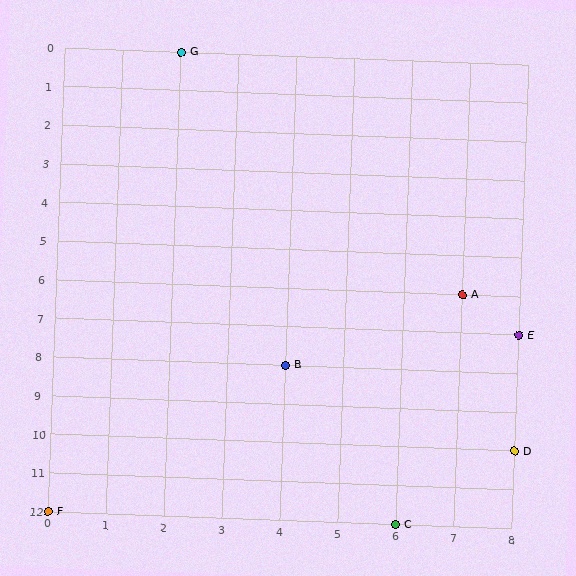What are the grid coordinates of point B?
Point B is at grid coordinates (4, 8).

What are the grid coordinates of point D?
Point D is at grid coordinates (8, 10).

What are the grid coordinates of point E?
Point E is at grid coordinates (8, 7).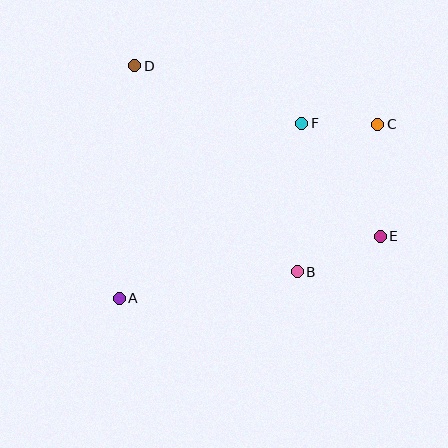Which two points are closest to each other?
Points C and F are closest to each other.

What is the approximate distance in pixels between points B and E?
The distance between B and E is approximately 90 pixels.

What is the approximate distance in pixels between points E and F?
The distance between E and F is approximately 138 pixels.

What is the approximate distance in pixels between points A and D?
The distance between A and D is approximately 233 pixels.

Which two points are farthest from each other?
Points A and C are farthest from each other.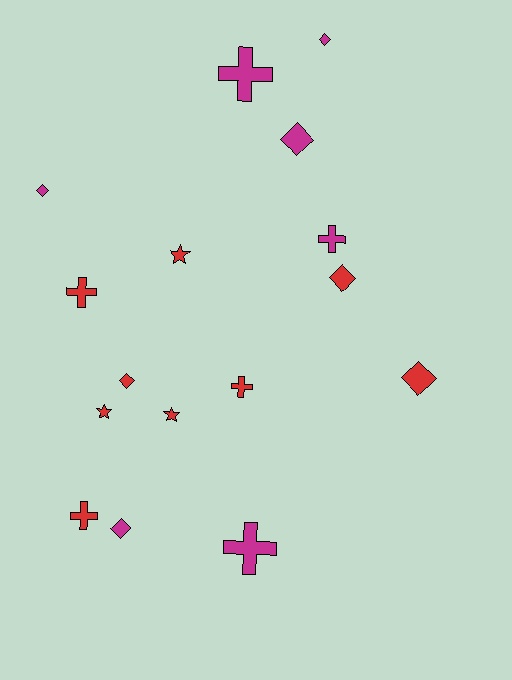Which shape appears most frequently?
Diamond, with 7 objects.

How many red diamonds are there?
There are 3 red diamonds.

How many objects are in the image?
There are 16 objects.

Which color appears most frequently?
Red, with 9 objects.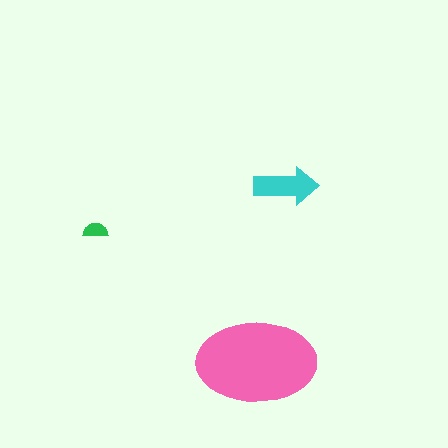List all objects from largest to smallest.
The pink ellipse, the cyan arrow, the green semicircle.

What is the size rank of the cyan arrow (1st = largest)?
2nd.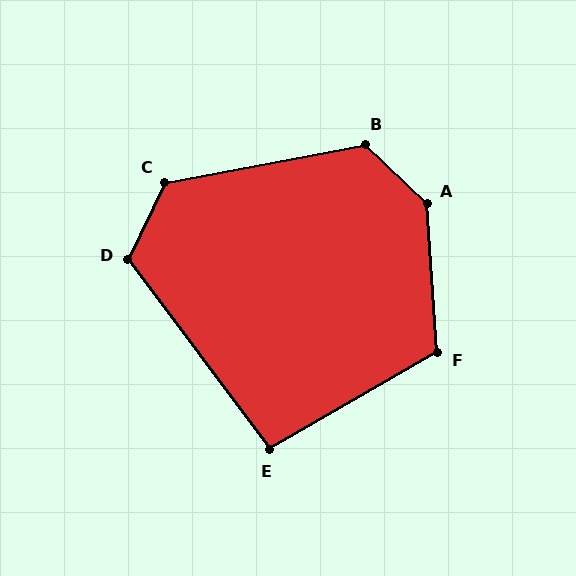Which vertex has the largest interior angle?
A, at approximately 137 degrees.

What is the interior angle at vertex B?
Approximately 126 degrees (obtuse).